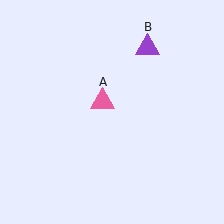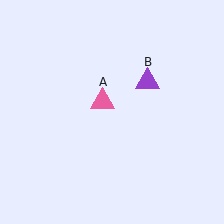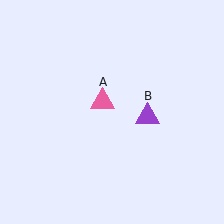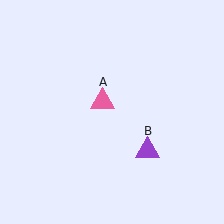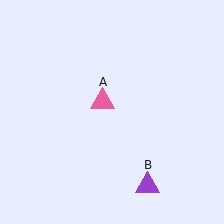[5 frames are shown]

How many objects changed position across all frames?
1 object changed position: purple triangle (object B).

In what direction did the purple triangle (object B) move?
The purple triangle (object B) moved down.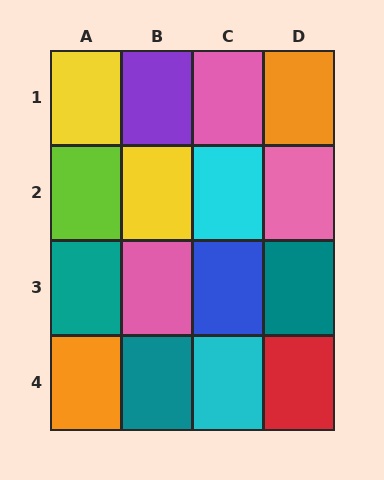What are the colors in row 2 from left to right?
Lime, yellow, cyan, pink.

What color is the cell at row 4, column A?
Orange.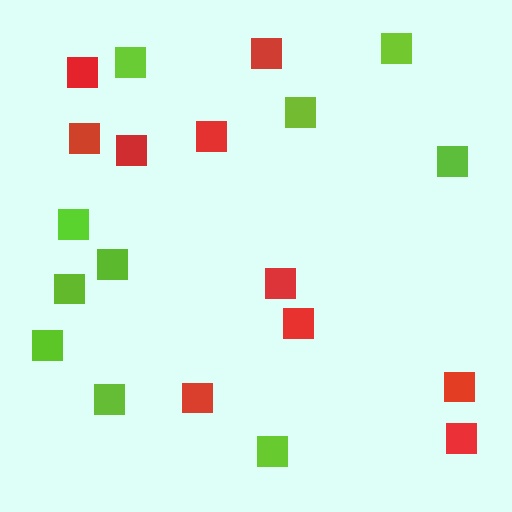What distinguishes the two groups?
There are 2 groups: one group of lime squares (10) and one group of red squares (10).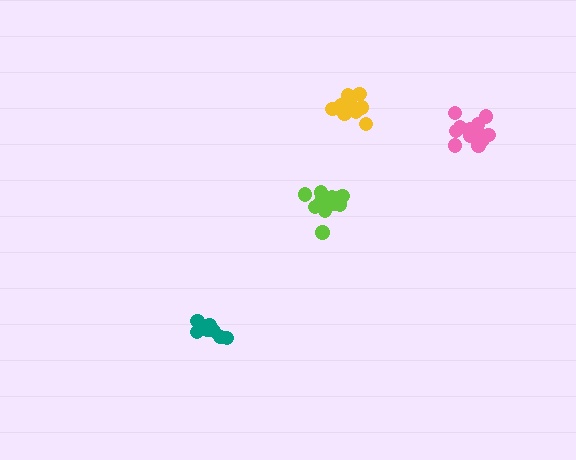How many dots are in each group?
Group 1: 12 dots, Group 2: 9 dots, Group 3: 13 dots, Group 4: 7 dots (41 total).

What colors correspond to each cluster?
The clusters are colored: pink, yellow, lime, teal.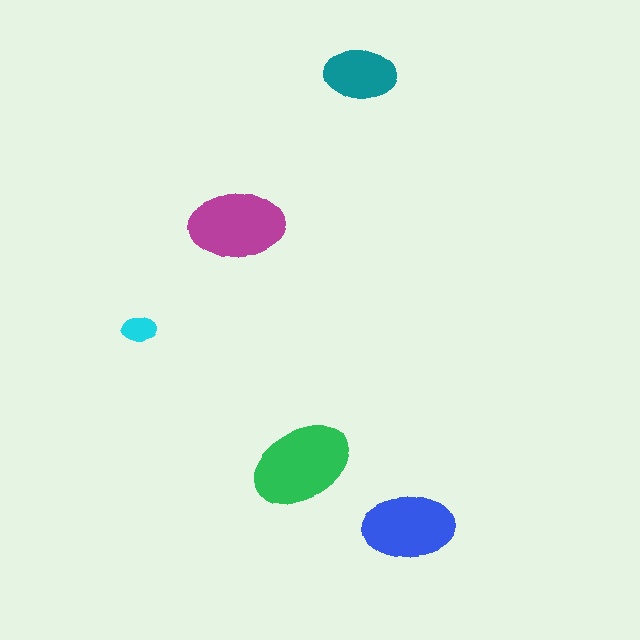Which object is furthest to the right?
The blue ellipse is rightmost.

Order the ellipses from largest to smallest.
the green one, the magenta one, the blue one, the teal one, the cyan one.